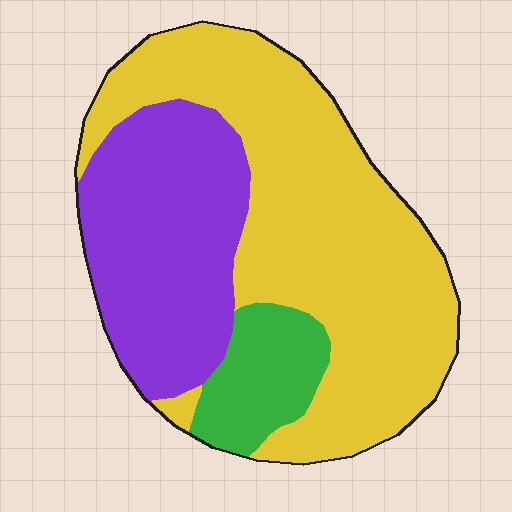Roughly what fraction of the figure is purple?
Purple takes up about one third (1/3) of the figure.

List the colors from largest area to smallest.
From largest to smallest: yellow, purple, green.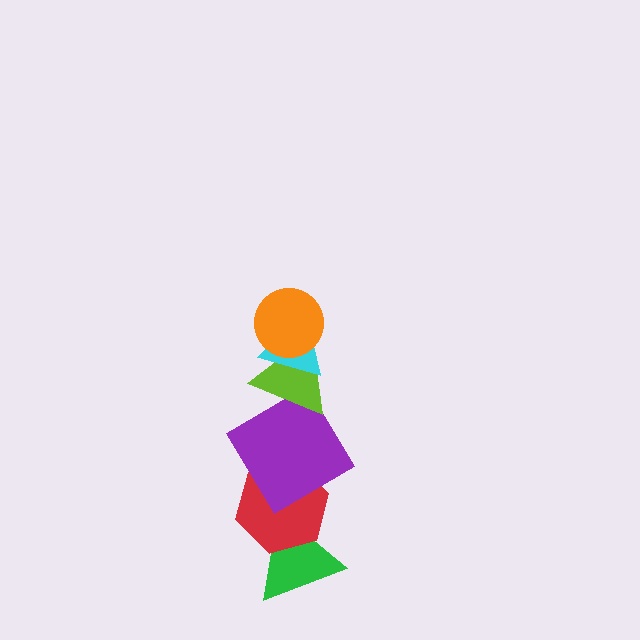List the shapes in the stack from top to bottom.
From top to bottom: the orange circle, the cyan triangle, the lime triangle, the purple diamond, the red hexagon, the green triangle.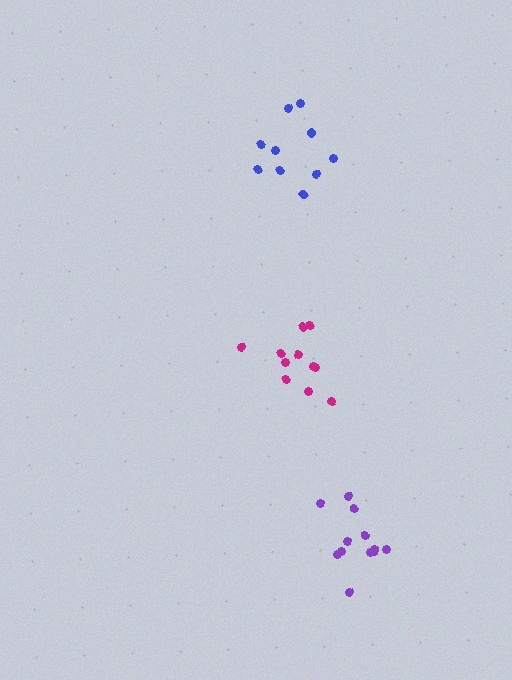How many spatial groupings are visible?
There are 3 spatial groupings.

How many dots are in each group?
Group 1: 11 dots, Group 2: 12 dots, Group 3: 10 dots (33 total).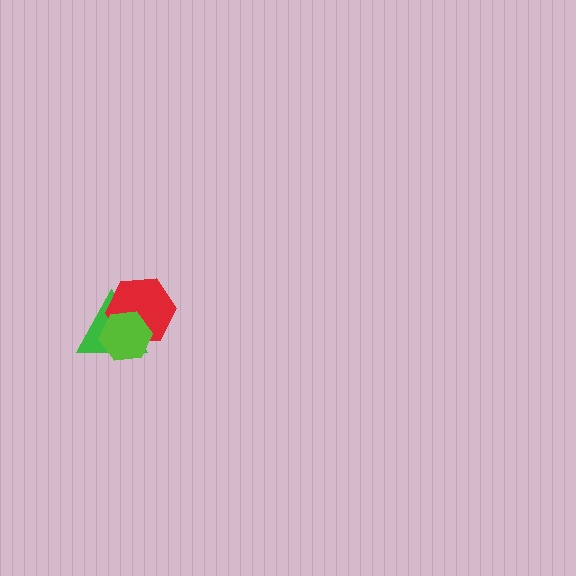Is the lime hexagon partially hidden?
No, no other shape covers it.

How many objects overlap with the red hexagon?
2 objects overlap with the red hexagon.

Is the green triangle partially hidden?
Yes, it is partially covered by another shape.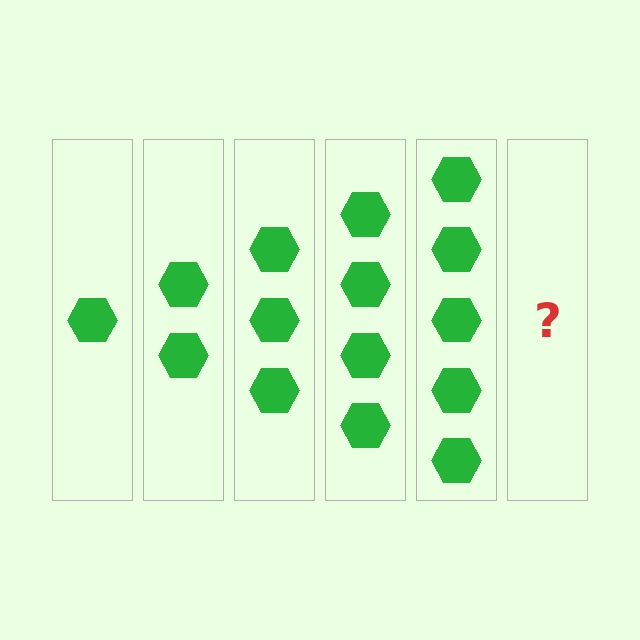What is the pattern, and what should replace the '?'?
The pattern is that each step adds one more hexagon. The '?' should be 6 hexagons.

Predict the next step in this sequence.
The next step is 6 hexagons.